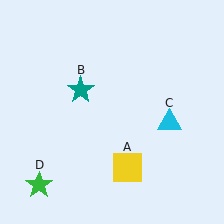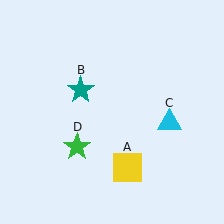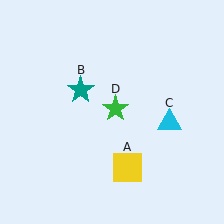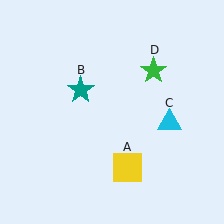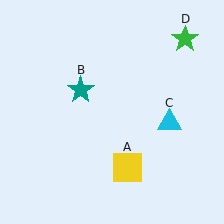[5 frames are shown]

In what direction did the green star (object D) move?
The green star (object D) moved up and to the right.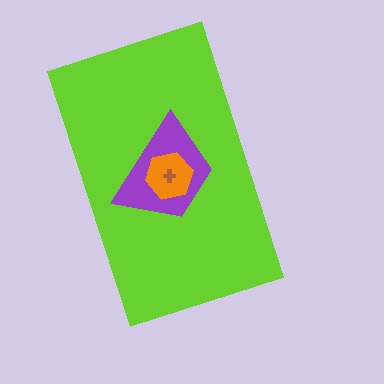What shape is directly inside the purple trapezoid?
The orange hexagon.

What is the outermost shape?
The lime rectangle.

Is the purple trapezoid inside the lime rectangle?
Yes.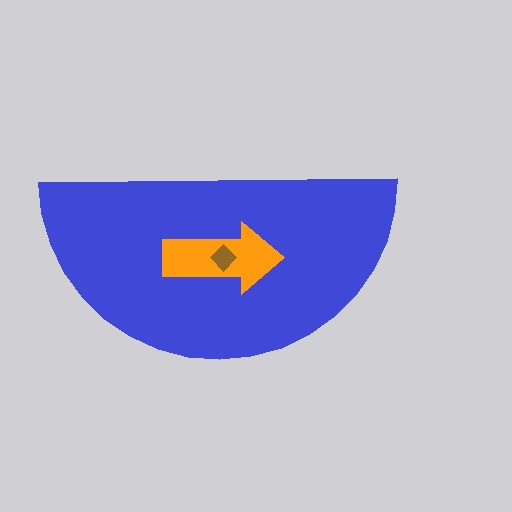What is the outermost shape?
The blue semicircle.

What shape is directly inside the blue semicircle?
The orange arrow.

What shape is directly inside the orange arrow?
The brown diamond.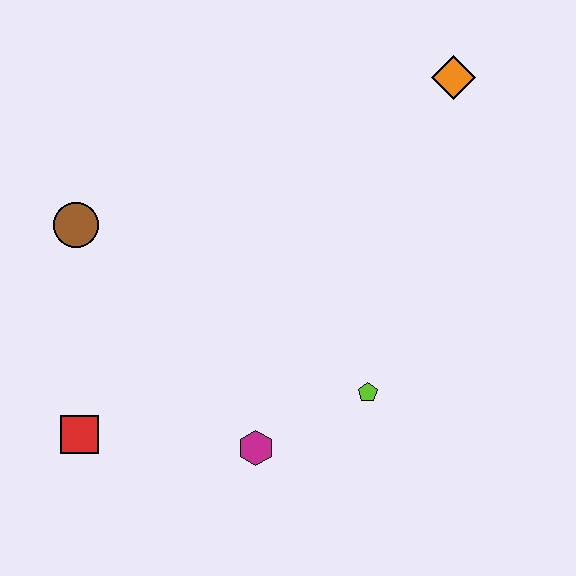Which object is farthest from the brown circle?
The orange diamond is farthest from the brown circle.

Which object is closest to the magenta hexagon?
The lime pentagon is closest to the magenta hexagon.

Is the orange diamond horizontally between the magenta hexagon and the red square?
No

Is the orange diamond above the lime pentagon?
Yes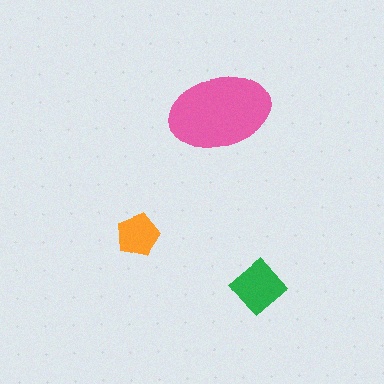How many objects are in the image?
There are 3 objects in the image.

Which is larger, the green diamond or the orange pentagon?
The green diamond.